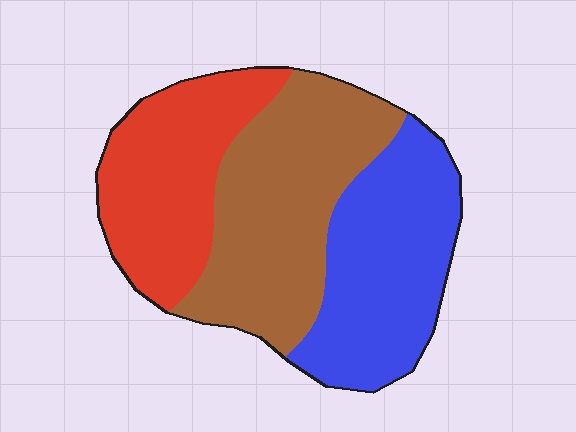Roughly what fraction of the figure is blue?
Blue covers about 35% of the figure.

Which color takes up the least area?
Red, at roughly 30%.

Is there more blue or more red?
Blue.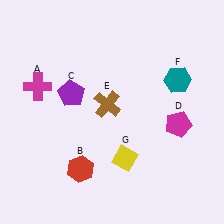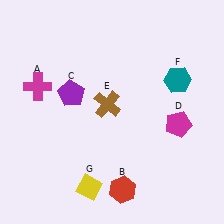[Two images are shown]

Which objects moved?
The objects that moved are: the red hexagon (B), the yellow diamond (G).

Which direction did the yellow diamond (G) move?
The yellow diamond (G) moved left.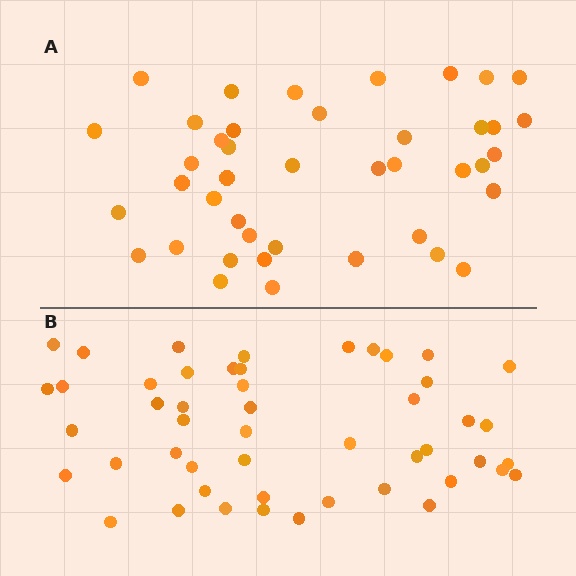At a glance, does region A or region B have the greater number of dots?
Region B (the bottom region) has more dots.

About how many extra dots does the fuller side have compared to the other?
Region B has roughly 8 or so more dots than region A.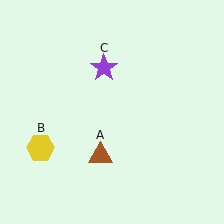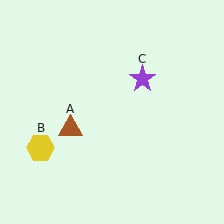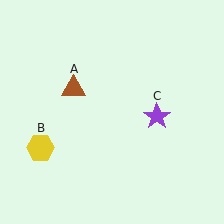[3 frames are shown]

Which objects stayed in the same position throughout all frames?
Yellow hexagon (object B) remained stationary.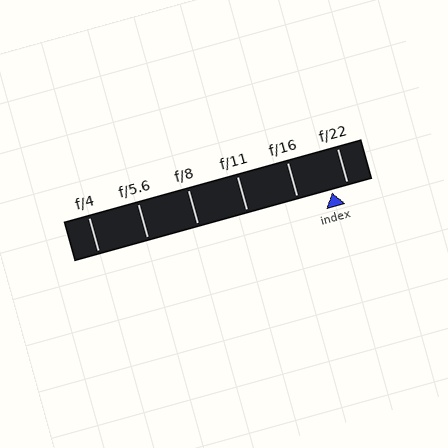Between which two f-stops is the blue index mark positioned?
The index mark is between f/16 and f/22.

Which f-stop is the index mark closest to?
The index mark is closest to f/22.